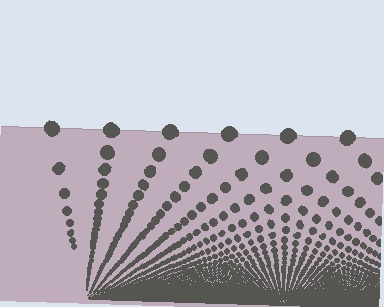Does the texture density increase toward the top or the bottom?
Density increases toward the bottom.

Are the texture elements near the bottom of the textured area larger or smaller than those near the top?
Smaller. The gradient is inverted — elements near the bottom are smaller and denser.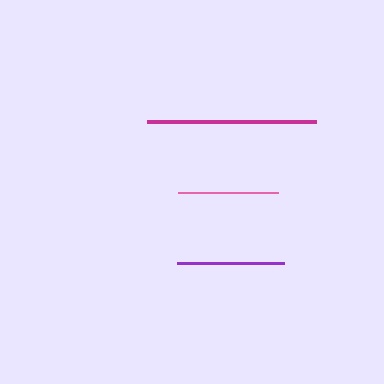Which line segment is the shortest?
The pink line is the shortest at approximately 100 pixels.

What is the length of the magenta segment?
The magenta segment is approximately 169 pixels long.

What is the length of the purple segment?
The purple segment is approximately 107 pixels long.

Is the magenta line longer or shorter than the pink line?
The magenta line is longer than the pink line.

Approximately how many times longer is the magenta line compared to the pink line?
The magenta line is approximately 1.7 times the length of the pink line.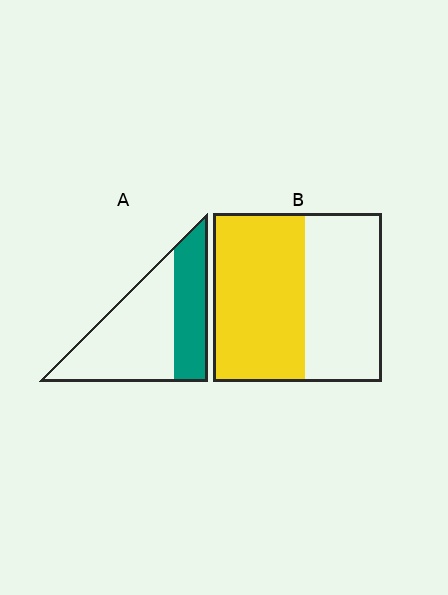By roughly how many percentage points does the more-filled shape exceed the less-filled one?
By roughly 20 percentage points (B over A).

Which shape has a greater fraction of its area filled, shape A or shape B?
Shape B.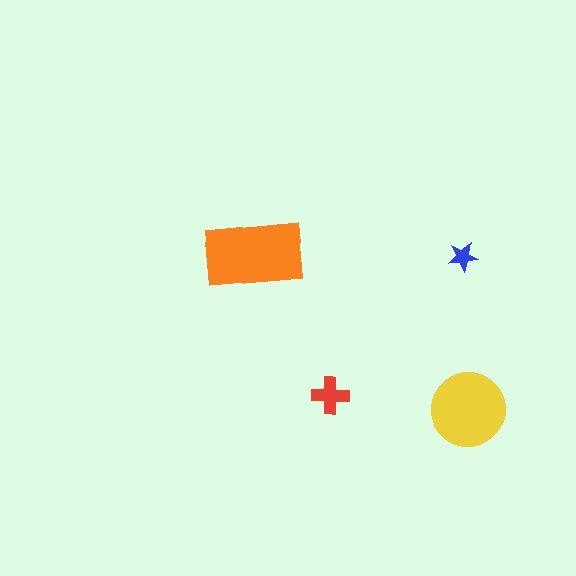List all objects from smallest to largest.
The blue star, the red cross, the yellow circle, the orange rectangle.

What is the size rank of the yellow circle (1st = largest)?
2nd.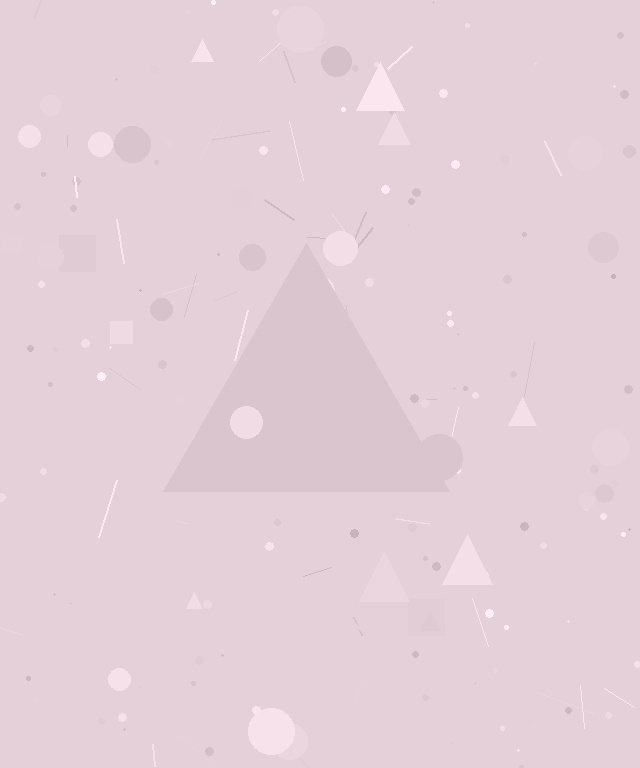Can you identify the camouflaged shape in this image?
The camouflaged shape is a triangle.